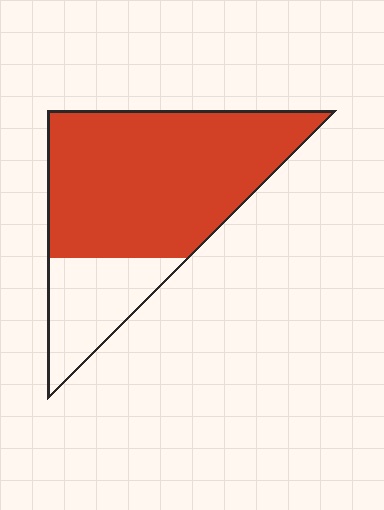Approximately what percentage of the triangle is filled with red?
Approximately 75%.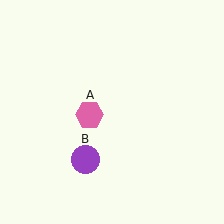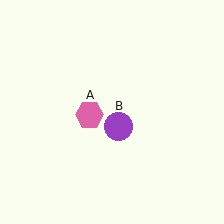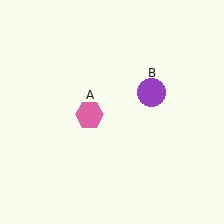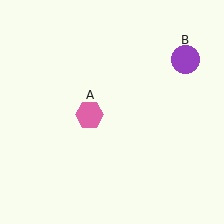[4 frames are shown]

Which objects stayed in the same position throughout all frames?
Pink hexagon (object A) remained stationary.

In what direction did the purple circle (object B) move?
The purple circle (object B) moved up and to the right.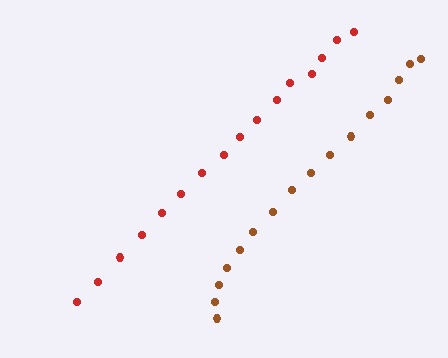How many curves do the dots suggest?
There are 2 distinct paths.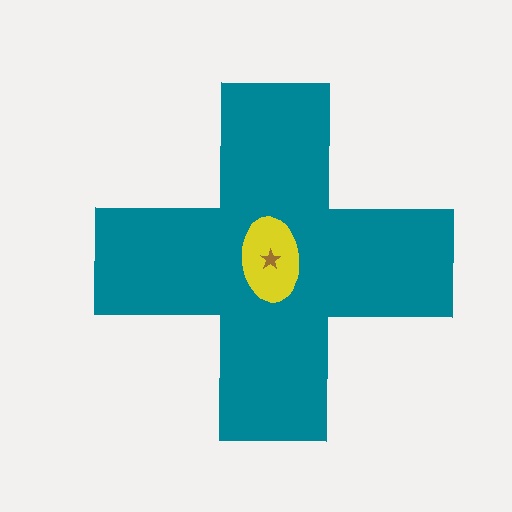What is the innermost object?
The brown star.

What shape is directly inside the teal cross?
The yellow ellipse.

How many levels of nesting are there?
3.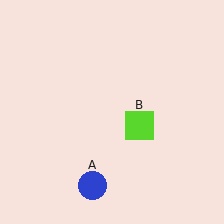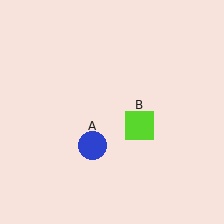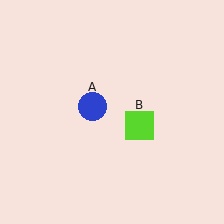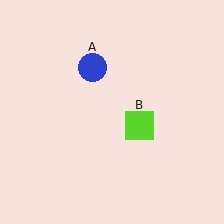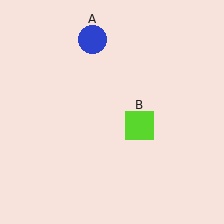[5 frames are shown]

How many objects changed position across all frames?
1 object changed position: blue circle (object A).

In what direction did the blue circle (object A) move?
The blue circle (object A) moved up.